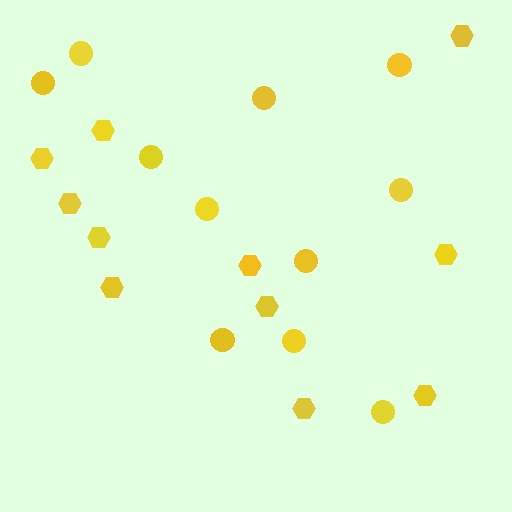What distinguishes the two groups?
There are 2 groups: one group of hexagons (11) and one group of circles (11).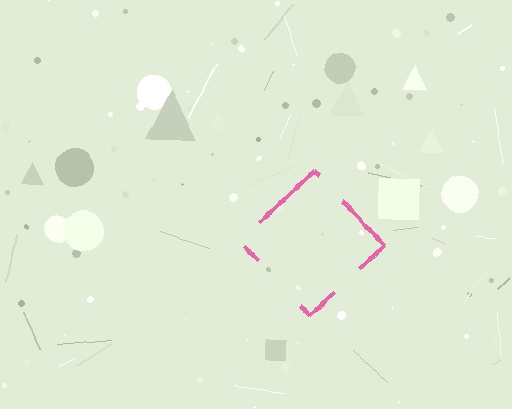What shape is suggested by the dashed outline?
The dashed outline suggests a diamond.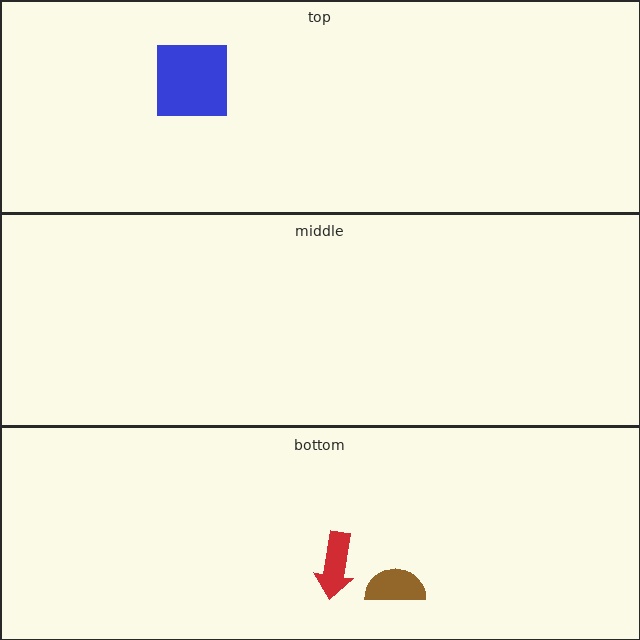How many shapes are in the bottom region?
2.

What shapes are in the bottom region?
The brown semicircle, the red arrow.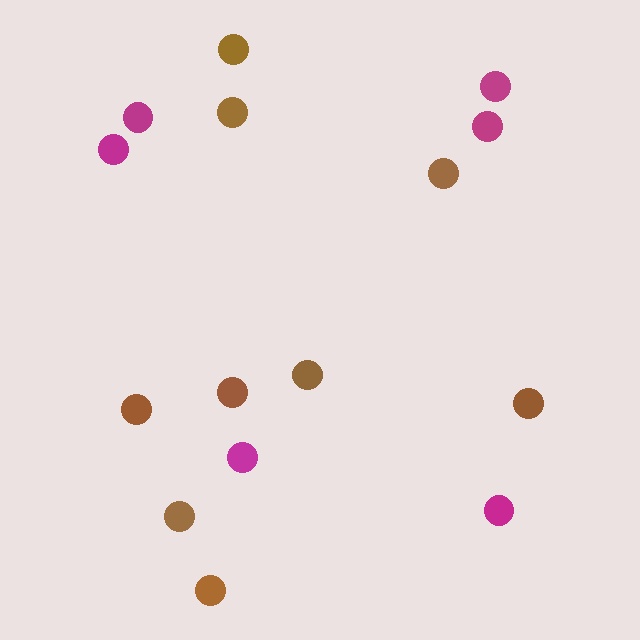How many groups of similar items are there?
There are 2 groups: one group of brown circles (9) and one group of magenta circles (6).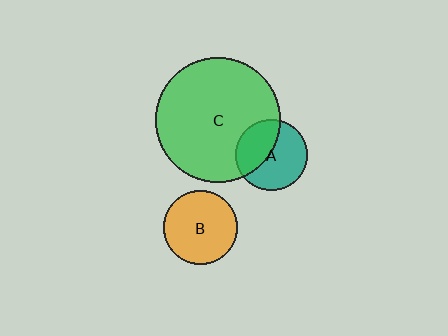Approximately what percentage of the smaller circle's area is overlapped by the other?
Approximately 40%.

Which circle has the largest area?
Circle C (green).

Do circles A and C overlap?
Yes.